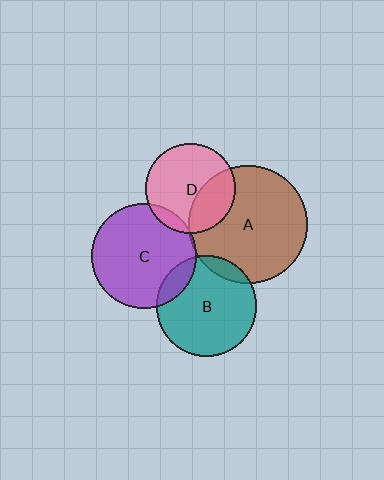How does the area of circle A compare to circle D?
Approximately 1.7 times.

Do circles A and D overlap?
Yes.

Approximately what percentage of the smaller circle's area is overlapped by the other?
Approximately 30%.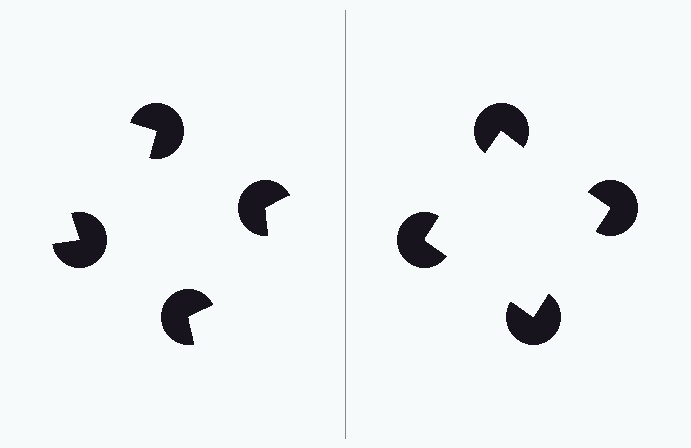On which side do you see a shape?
An illusory square appears on the right side. On the left side the wedge cuts are rotated, so no coherent shape forms.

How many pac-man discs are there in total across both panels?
8 — 4 on each side.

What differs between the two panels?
The pac-man discs are positioned identically on both sides; only the wedge orientations differ. On the right they align to a square; on the left they are misaligned.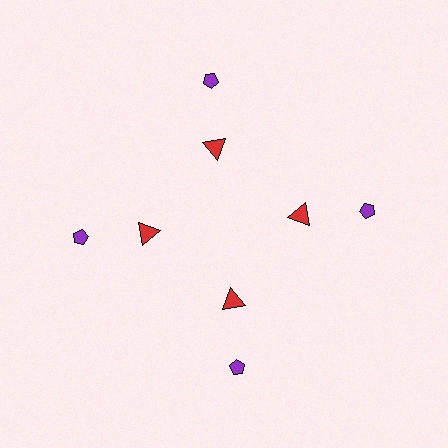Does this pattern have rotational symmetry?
Yes, this pattern has 4-fold rotational symmetry. It looks the same after rotating 90 degrees around the center.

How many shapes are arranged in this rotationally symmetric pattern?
There are 8 shapes, arranged in 4 groups of 2.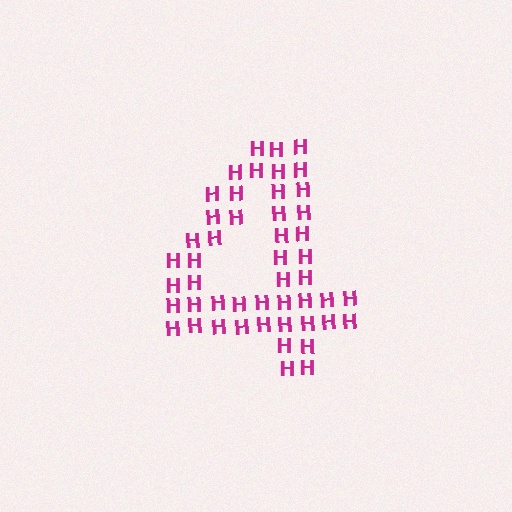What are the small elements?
The small elements are letter H's.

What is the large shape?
The large shape is the digit 4.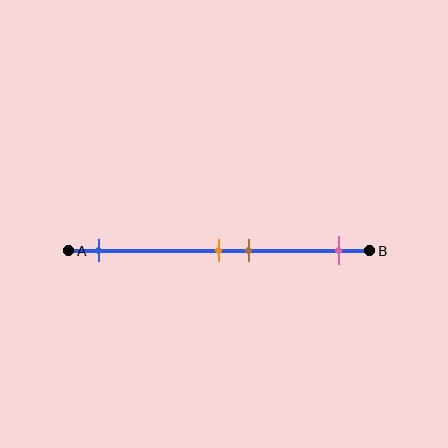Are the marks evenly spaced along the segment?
No, the marks are not evenly spaced.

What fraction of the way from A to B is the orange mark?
The orange mark is approximately 50% (0.5) of the way from A to B.